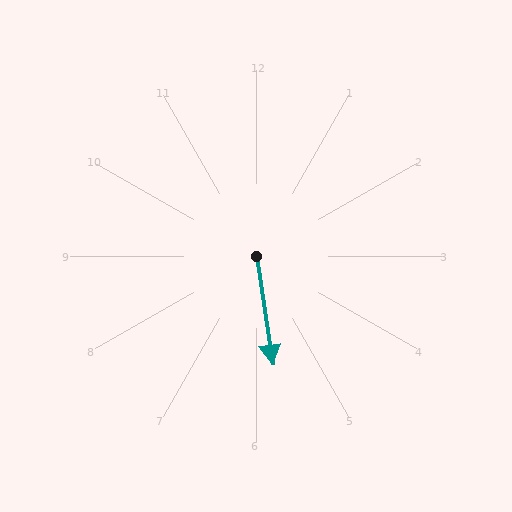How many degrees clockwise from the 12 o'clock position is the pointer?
Approximately 171 degrees.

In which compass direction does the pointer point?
South.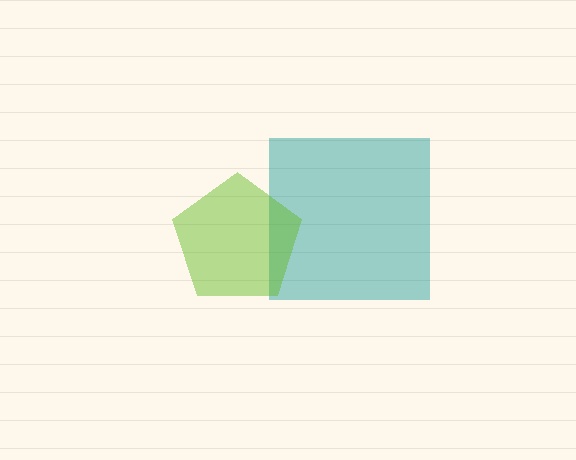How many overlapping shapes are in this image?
There are 2 overlapping shapes in the image.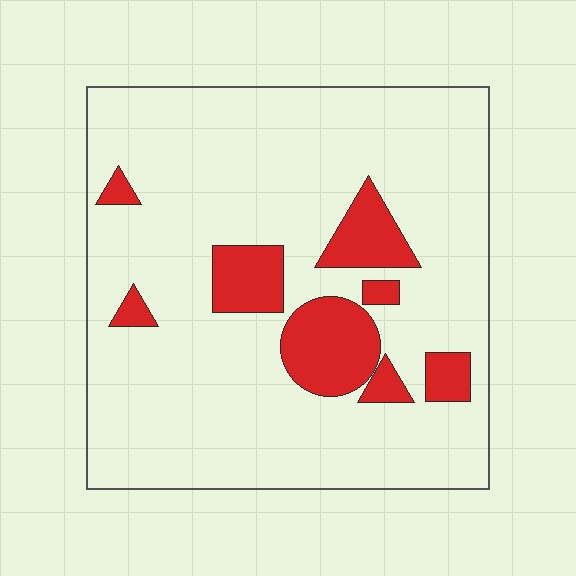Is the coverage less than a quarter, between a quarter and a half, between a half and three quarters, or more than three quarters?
Less than a quarter.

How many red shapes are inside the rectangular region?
8.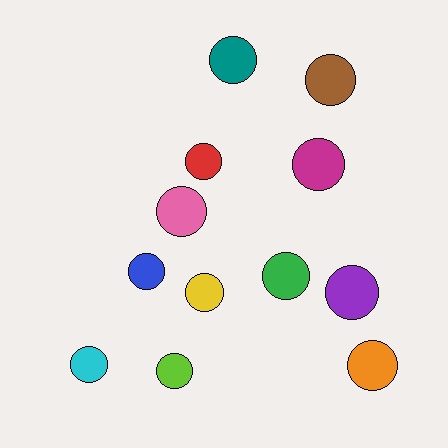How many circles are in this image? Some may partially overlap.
There are 12 circles.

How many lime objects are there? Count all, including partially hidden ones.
There is 1 lime object.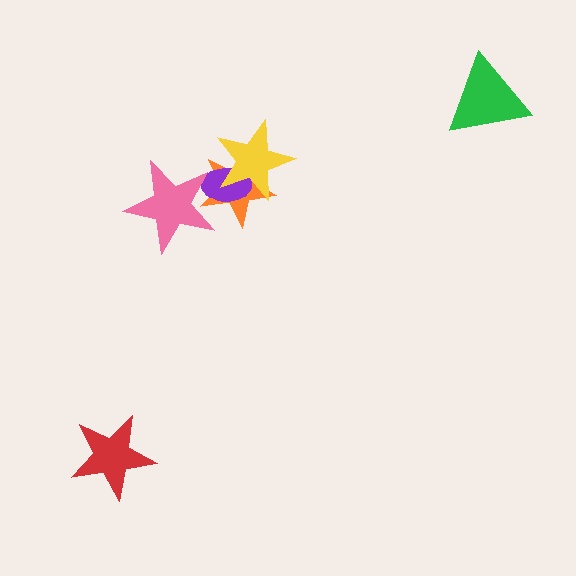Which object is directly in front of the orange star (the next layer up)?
The purple ellipse is directly in front of the orange star.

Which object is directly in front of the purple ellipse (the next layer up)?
The pink star is directly in front of the purple ellipse.